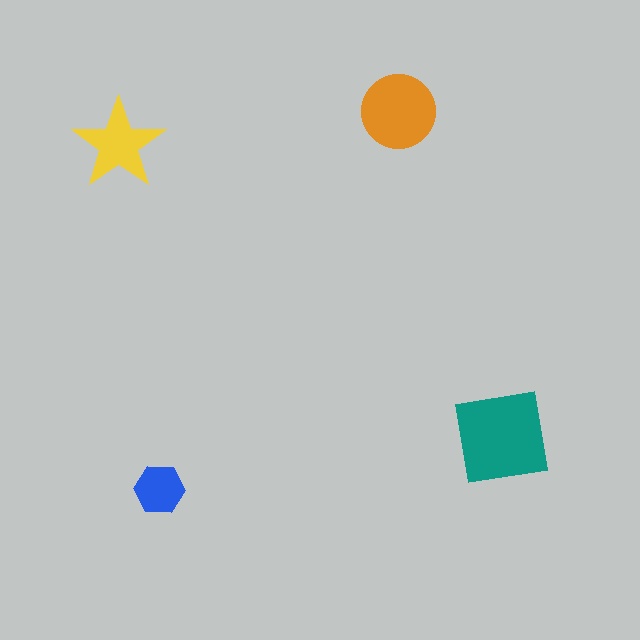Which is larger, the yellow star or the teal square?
The teal square.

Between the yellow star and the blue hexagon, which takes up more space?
The yellow star.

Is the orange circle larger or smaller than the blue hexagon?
Larger.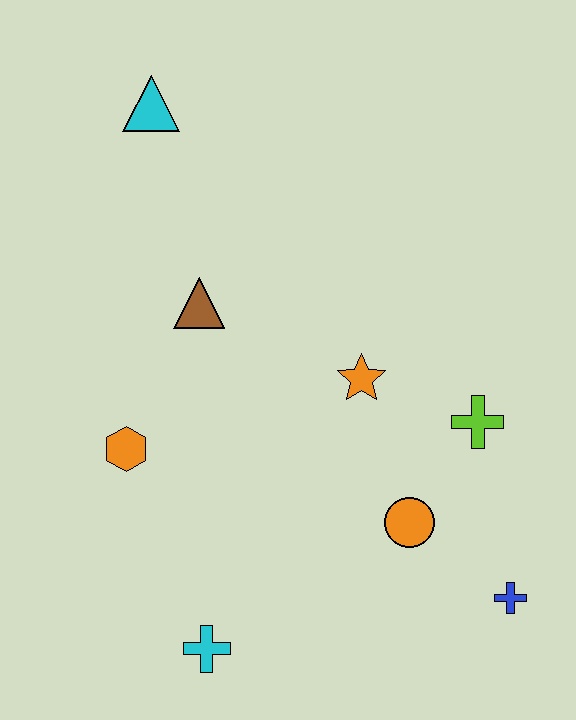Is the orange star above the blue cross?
Yes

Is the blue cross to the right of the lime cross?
Yes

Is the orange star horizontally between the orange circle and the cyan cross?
Yes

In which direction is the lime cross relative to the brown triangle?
The lime cross is to the right of the brown triangle.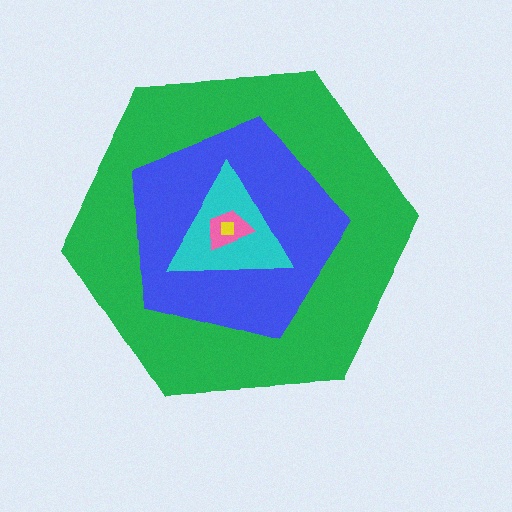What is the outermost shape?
The green hexagon.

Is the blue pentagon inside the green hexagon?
Yes.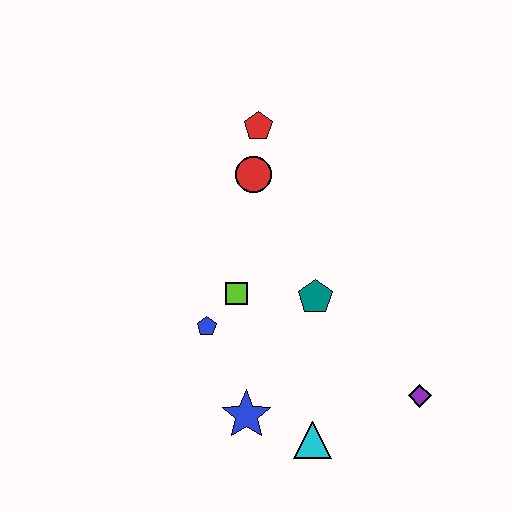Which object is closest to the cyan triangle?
The blue star is closest to the cyan triangle.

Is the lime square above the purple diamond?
Yes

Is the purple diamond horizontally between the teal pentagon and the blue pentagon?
No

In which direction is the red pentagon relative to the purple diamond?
The red pentagon is above the purple diamond.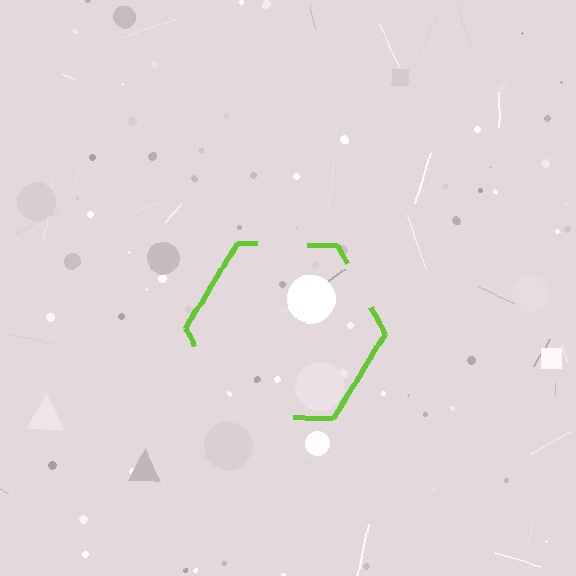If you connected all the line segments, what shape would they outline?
They would outline a hexagon.